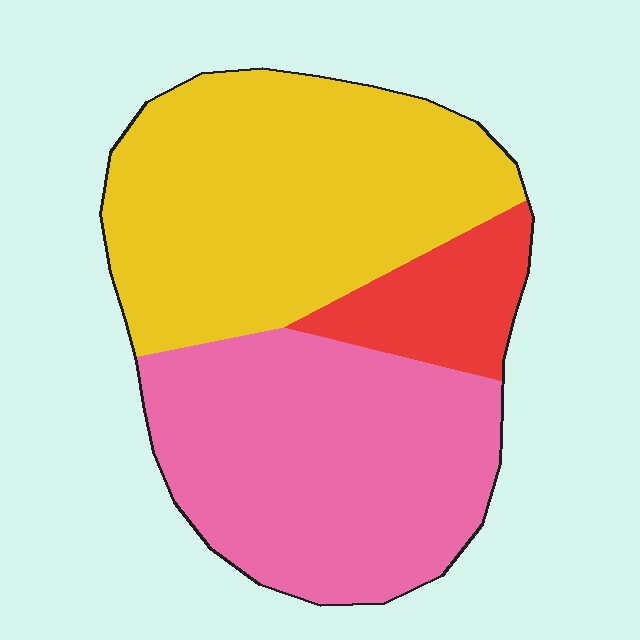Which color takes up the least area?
Red, at roughly 10%.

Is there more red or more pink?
Pink.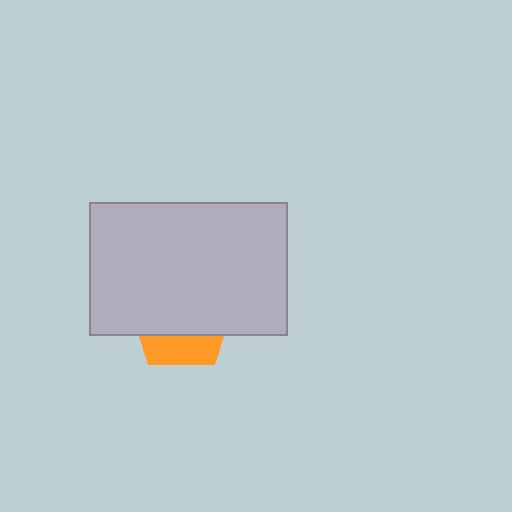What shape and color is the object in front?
The object in front is a light gray rectangle.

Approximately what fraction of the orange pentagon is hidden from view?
Roughly 70% of the orange pentagon is hidden behind the light gray rectangle.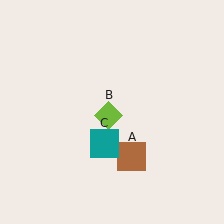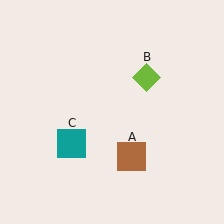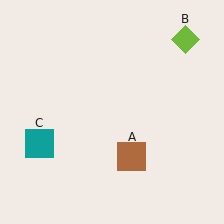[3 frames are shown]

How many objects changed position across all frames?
2 objects changed position: lime diamond (object B), teal square (object C).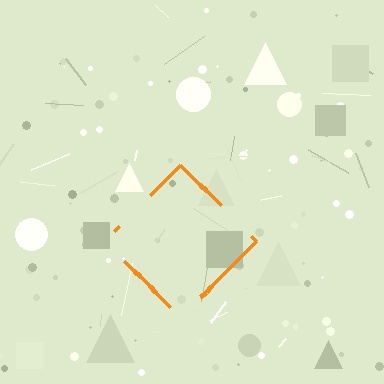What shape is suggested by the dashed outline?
The dashed outline suggests a diamond.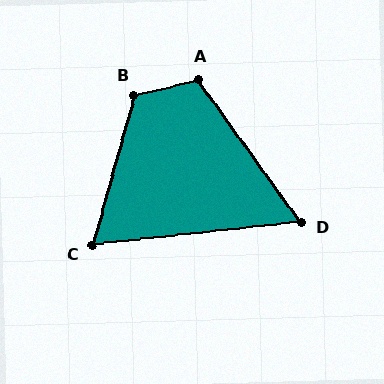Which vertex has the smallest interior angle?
D, at approximately 61 degrees.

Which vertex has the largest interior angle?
B, at approximately 119 degrees.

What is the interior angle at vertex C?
Approximately 68 degrees (acute).